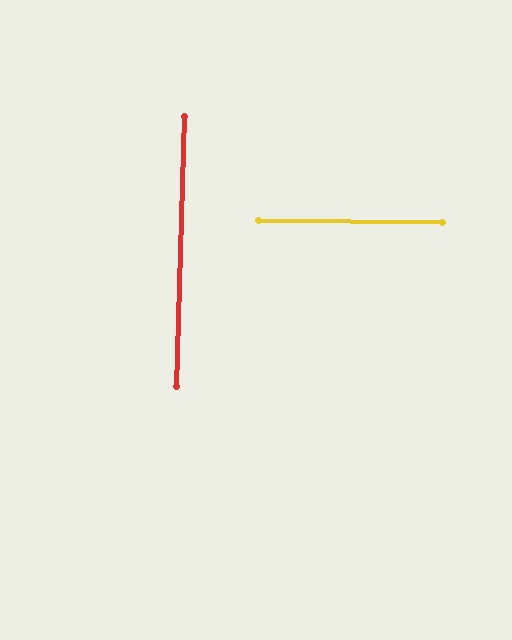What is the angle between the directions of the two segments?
Approximately 89 degrees.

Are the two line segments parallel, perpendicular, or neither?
Perpendicular — they meet at approximately 89°.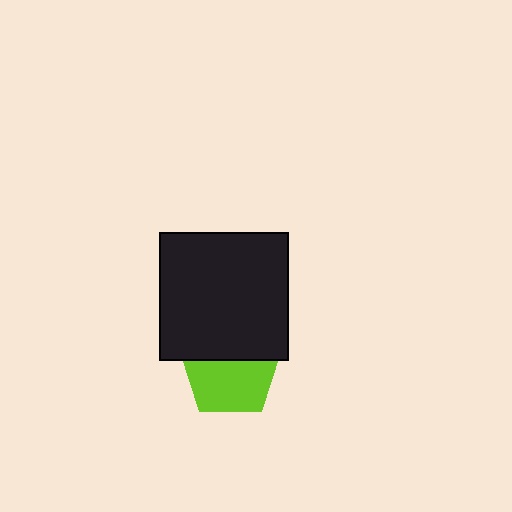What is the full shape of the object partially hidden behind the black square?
The partially hidden object is a lime pentagon.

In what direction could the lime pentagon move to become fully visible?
The lime pentagon could move down. That would shift it out from behind the black square entirely.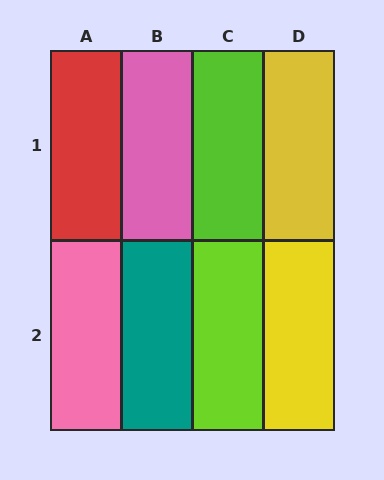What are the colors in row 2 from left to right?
Pink, teal, lime, yellow.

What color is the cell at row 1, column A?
Red.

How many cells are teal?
1 cell is teal.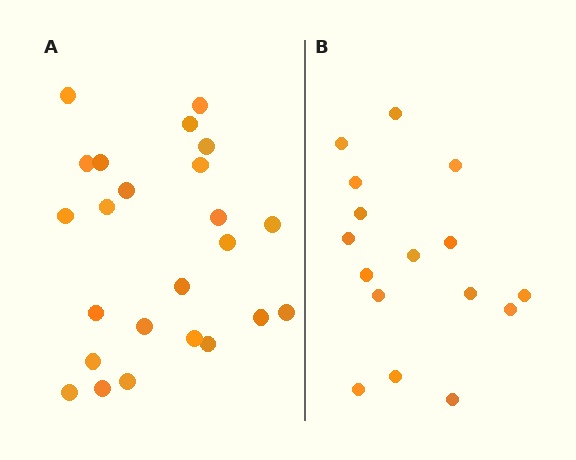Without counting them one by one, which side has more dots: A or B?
Region A (the left region) has more dots.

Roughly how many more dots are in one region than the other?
Region A has roughly 8 or so more dots than region B.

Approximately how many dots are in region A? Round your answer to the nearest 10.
About 20 dots. (The exact count is 24, which rounds to 20.)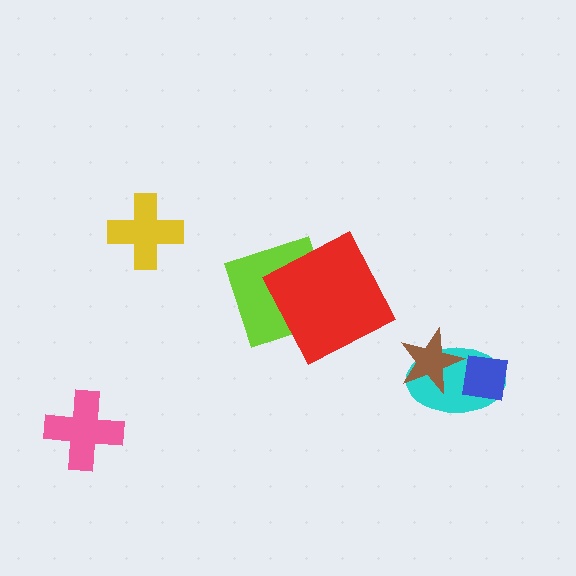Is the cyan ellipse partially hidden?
Yes, it is partially covered by another shape.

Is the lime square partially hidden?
Yes, it is partially covered by another shape.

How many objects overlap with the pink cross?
0 objects overlap with the pink cross.